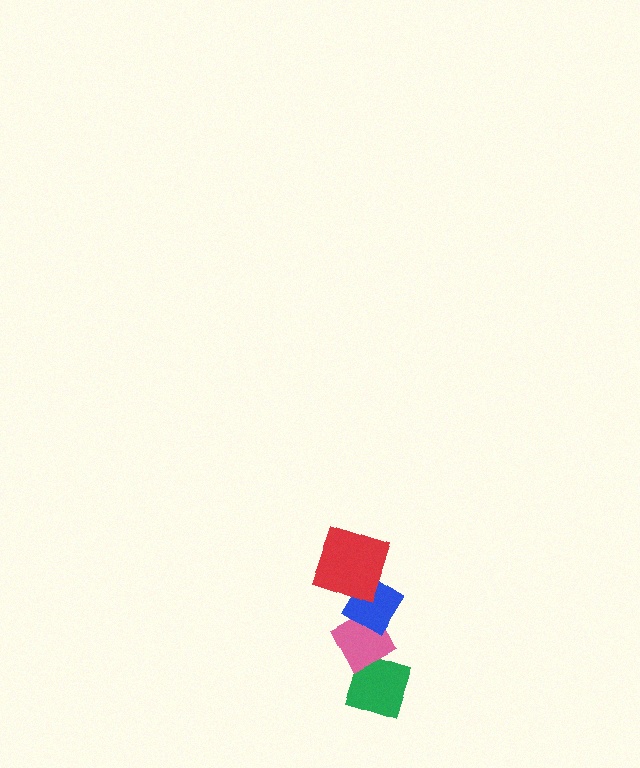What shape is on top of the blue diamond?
The red square is on top of the blue diamond.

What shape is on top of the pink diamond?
The blue diamond is on top of the pink diamond.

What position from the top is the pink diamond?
The pink diamond is 3rd from the top.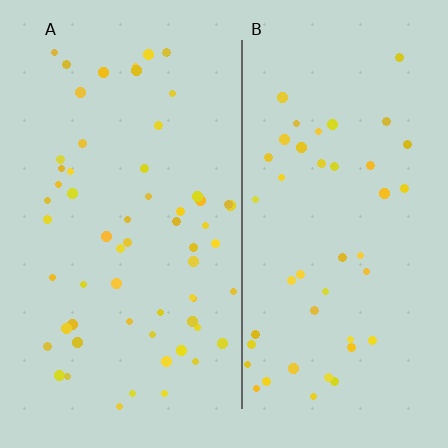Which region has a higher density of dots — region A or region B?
A (the left).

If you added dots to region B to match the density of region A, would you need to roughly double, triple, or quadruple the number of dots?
Approximately double.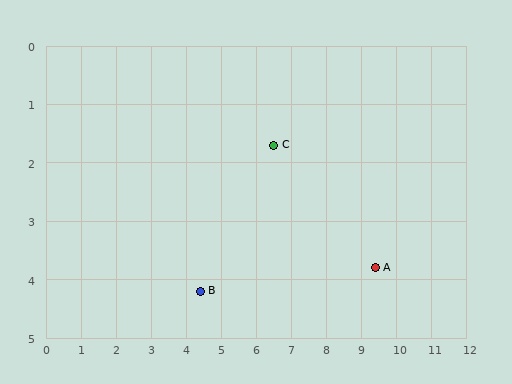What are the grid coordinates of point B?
Point B is at approximately (4.4, 4.2).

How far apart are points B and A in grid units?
Points B and A are about 5.0 grid units apart.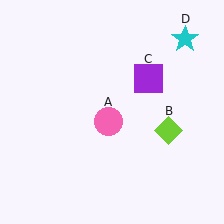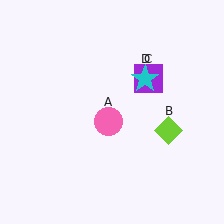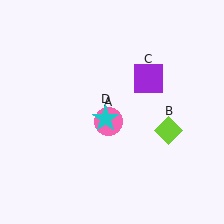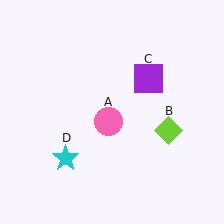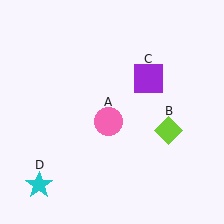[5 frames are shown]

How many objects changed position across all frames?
1 object changed position: cyan star (object D).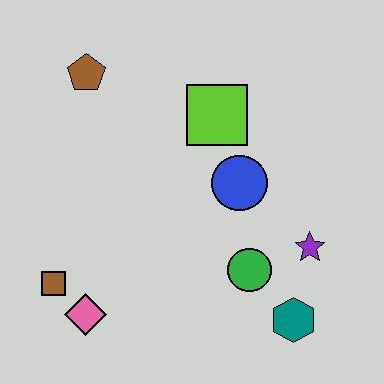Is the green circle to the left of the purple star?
Yes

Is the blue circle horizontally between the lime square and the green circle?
Yes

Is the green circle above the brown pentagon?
No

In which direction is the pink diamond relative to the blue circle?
The pink diamond is to the left of the blue circle.